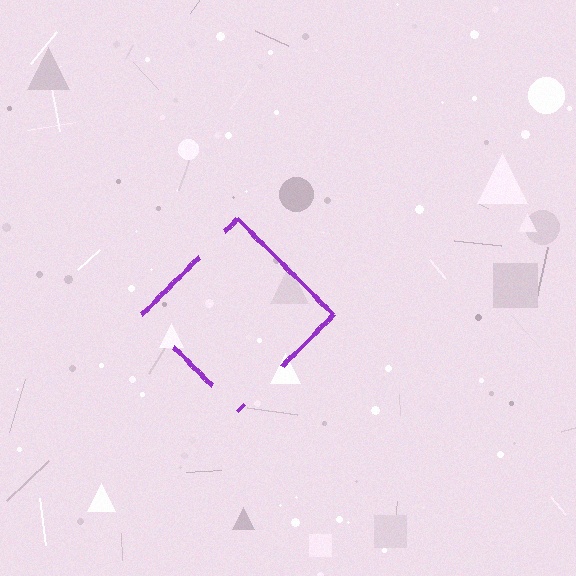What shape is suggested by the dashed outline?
The dashed outline suggests a diamond.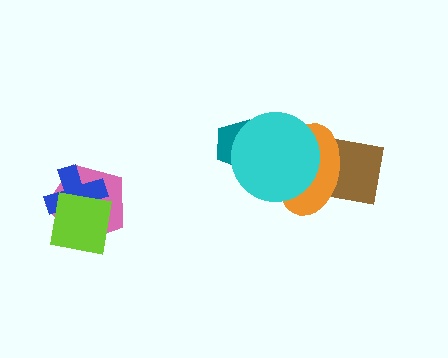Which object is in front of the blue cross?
The lime square is in front of the blue cross.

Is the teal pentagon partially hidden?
Yes, it is partially covered by another shape.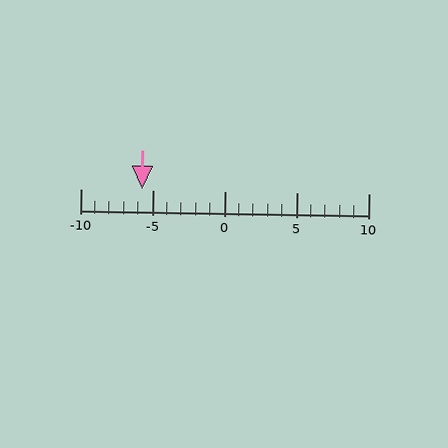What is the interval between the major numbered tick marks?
The major tick marks are spaced 5 units apart.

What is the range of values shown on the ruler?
The ruler shows values from -10 to 10.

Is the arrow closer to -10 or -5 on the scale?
The arrow is closer to -5.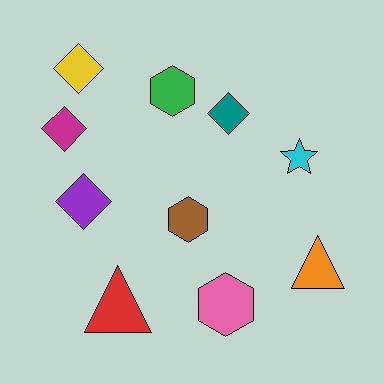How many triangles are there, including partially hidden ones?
There are 2 triangles.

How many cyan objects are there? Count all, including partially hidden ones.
There is 1 cyan object.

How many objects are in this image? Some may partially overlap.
There are 10 objects.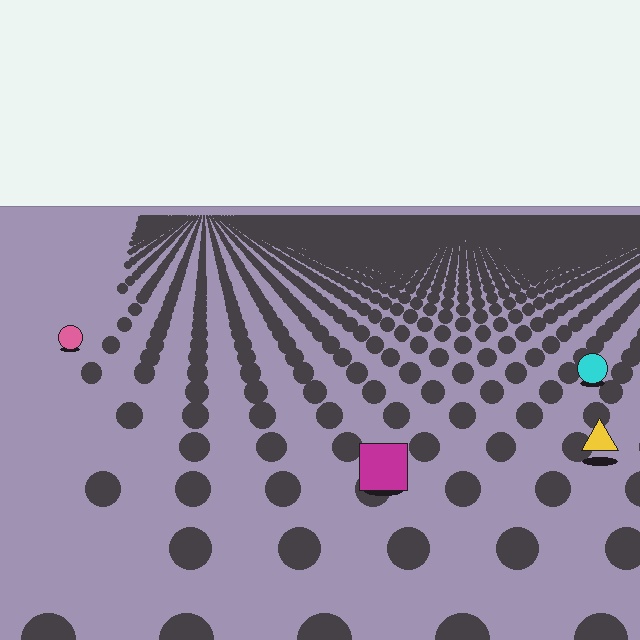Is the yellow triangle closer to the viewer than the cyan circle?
Yes. The yellow triangle is closer — you can tell from the texture gradient: the ground texture is coarser near it.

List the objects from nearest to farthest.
From nearest to farthest: the magenta square, the yellow triangle, the cyan circle, the pink circle.